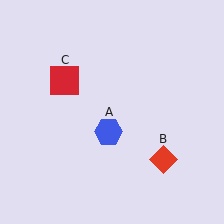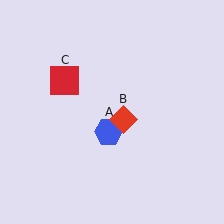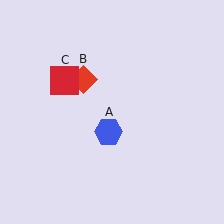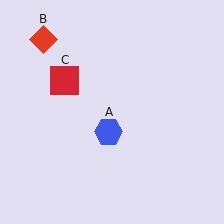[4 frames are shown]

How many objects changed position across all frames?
1 object changed position: red diamond (object B).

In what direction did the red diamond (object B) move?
The red diamond (object B) moved up and to the left.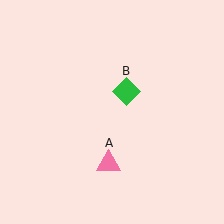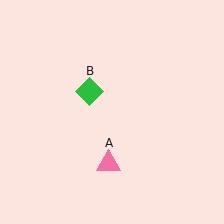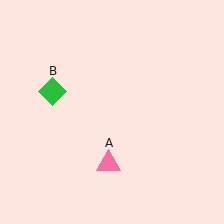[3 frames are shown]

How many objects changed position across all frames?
1 object changed position: green diamond (object B).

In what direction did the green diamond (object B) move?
The green diamond (object B) moved left.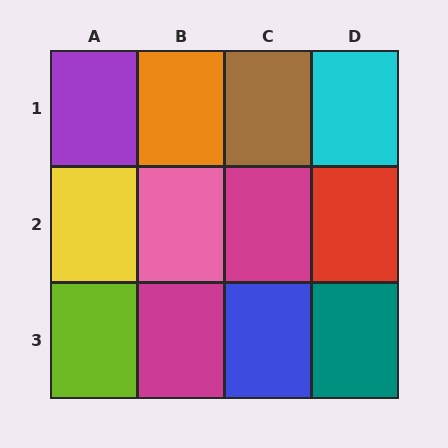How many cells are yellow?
1 cell is yellow.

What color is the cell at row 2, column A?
Yellow.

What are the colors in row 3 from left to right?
Lime, magenta, blue, teal.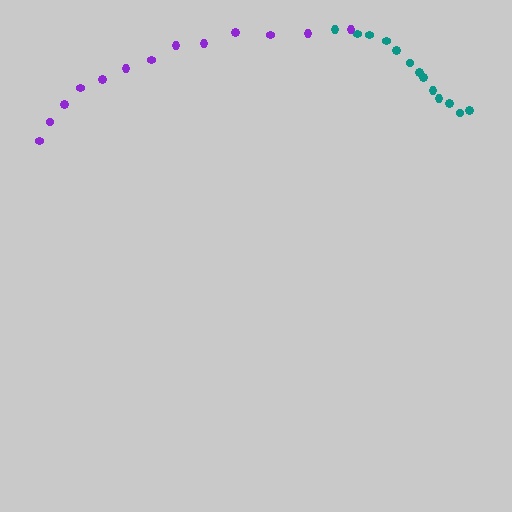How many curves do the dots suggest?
There are 2 distinct paths.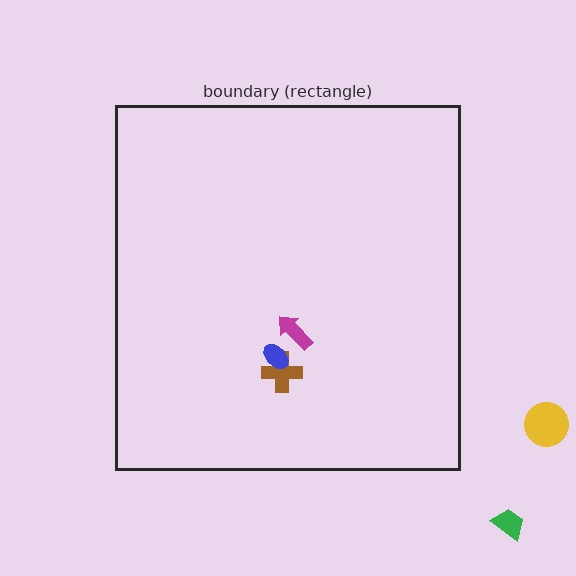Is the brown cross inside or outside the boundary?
Inside.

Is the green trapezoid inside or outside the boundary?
Outside.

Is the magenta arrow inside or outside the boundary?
Inside.